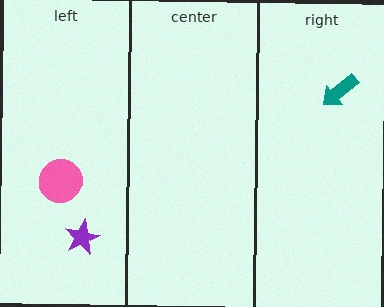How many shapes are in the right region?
1.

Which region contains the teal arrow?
The right region.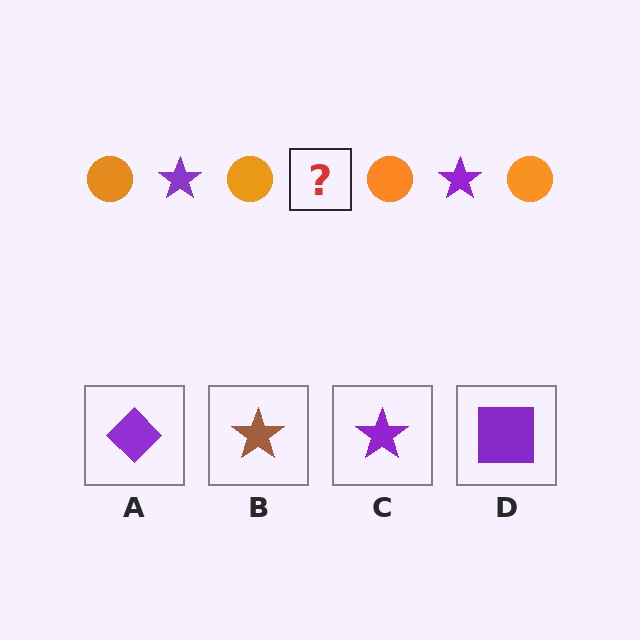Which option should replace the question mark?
Option C.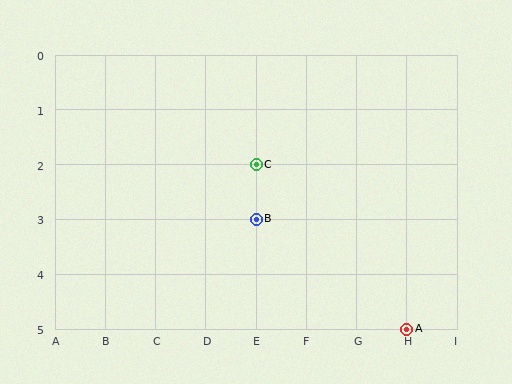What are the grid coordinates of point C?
Point C is at grid coordinates (E, 2).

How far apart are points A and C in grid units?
Points A and C are 3 columns and 3 rows apart (about 4.2 grid units diagonally).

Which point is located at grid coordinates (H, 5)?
Point A is at (H, 5).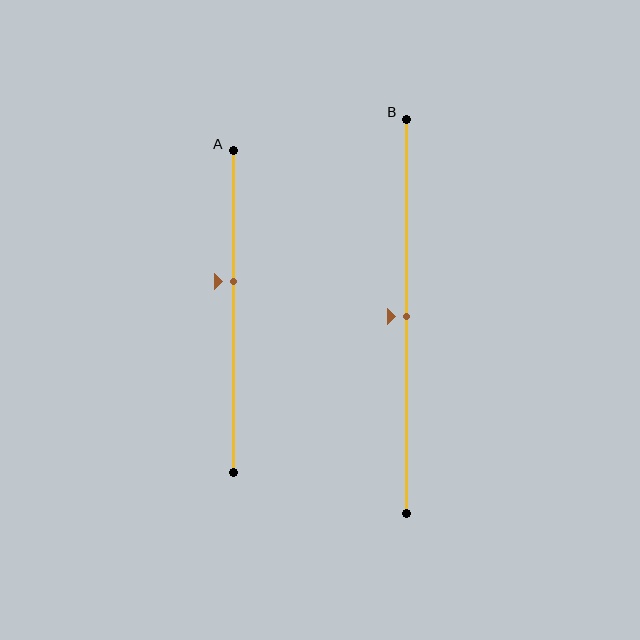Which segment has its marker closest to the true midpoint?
Segment B has its marker closest to the true midpoint.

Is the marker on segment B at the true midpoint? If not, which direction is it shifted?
Yes, the marker on segment B is at the true midpoint.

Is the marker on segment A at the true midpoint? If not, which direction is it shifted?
No, the marker on segment A is shifted upward by about 9% of the segment length.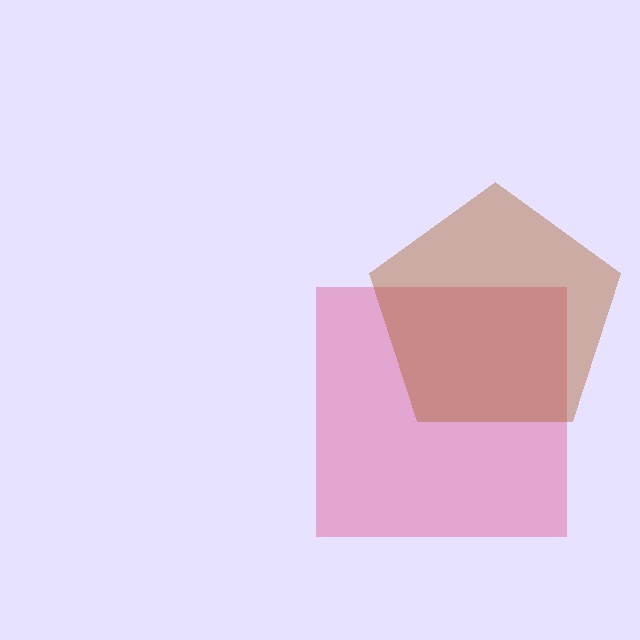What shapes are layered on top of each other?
The layered shapes are: a pink square, a brown pentagon.